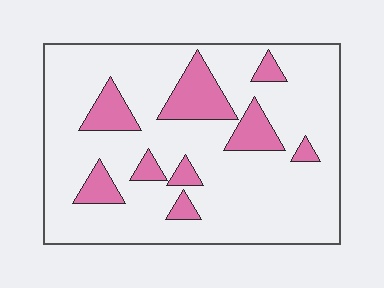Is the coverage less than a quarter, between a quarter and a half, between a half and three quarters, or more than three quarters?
Less than a quarter.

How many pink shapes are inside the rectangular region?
9.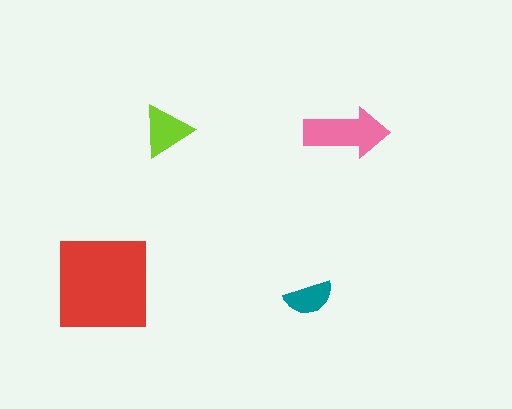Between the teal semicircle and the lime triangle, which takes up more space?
The lime triangle.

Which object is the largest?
The red square.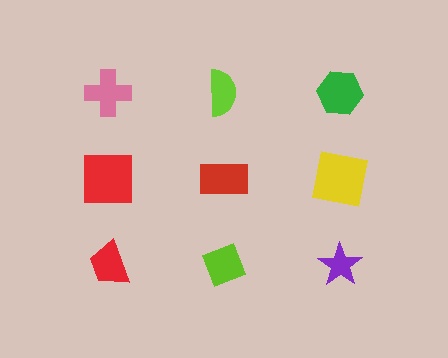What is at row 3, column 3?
A purple star.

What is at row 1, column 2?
A lime semicircle.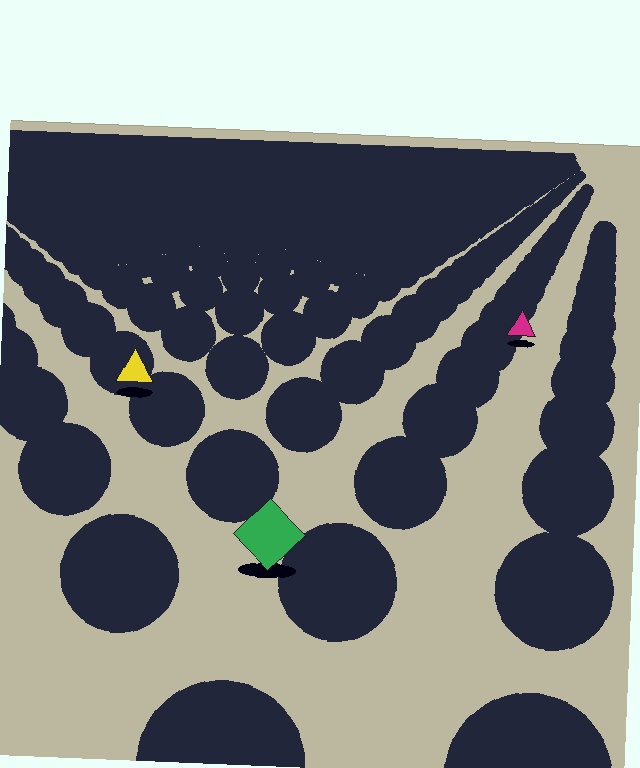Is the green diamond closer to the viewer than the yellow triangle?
Yes. The green diamond is closer — you can tell from the texture gradient: the ground texture is coarser near it.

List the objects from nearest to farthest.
From nearest to farthest: the green diamond, the yellow triangle, the magenta triangle.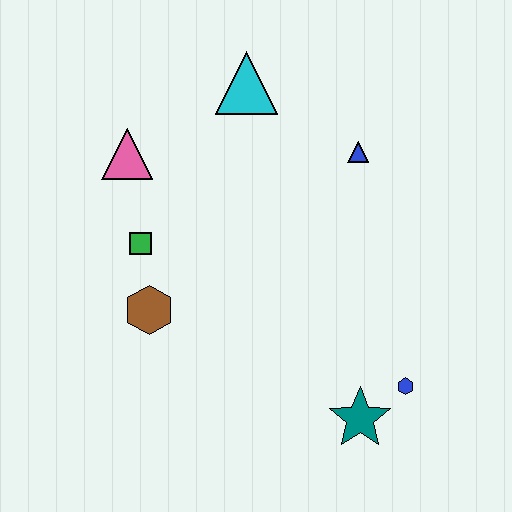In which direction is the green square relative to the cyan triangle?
The green square is below the cyan triangle.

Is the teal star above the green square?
No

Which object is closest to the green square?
The brown hexagon is closest to the green square.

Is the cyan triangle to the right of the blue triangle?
No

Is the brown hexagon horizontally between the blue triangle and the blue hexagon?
No